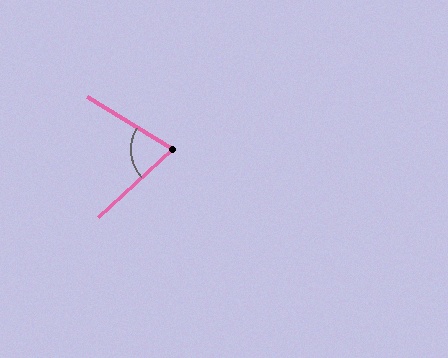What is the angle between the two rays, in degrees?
Approximately 74 degrees.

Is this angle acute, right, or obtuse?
It is acute.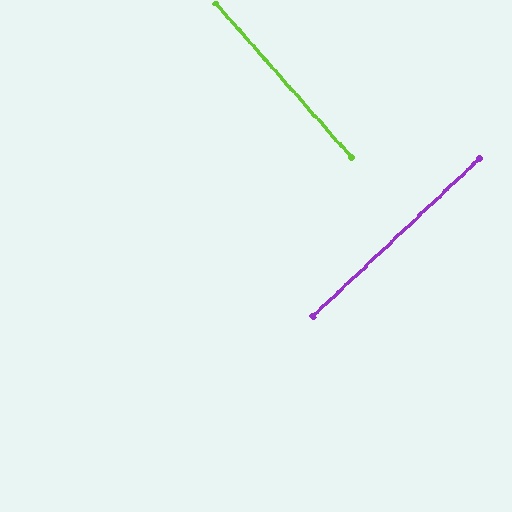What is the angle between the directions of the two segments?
Approximately 88 degrees.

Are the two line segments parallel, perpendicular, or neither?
Perpendicular — they meet at approximately 88°.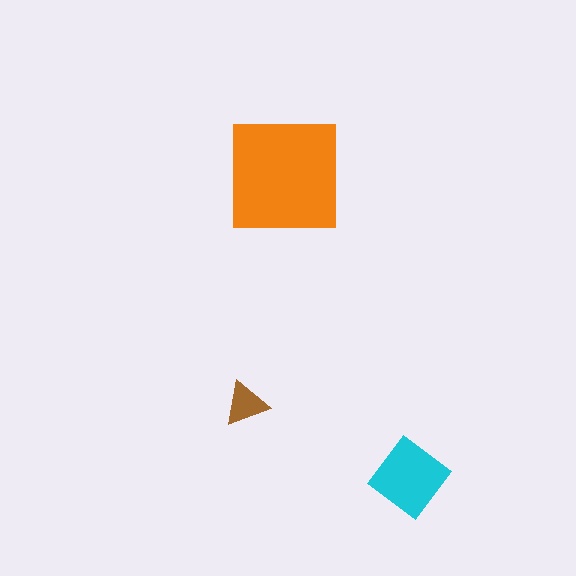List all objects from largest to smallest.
The orange square, the cyan diamond, the brown triangle.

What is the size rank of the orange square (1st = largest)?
1st.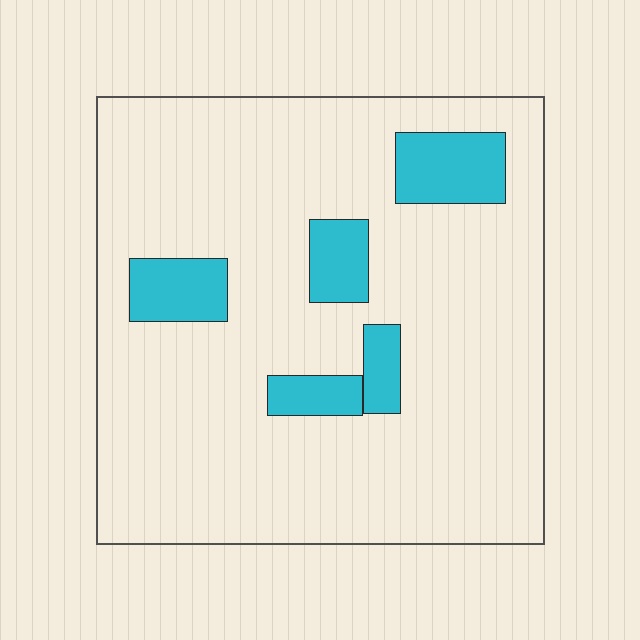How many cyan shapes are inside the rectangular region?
5.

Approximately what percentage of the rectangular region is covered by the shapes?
Approximately 15%.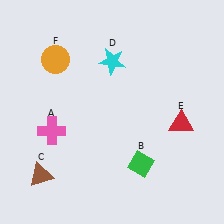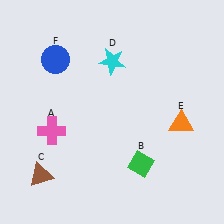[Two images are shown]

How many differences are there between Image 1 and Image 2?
There are 2 differences between the two images.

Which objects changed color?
E changed from red to orange. F changed from orange to blue.